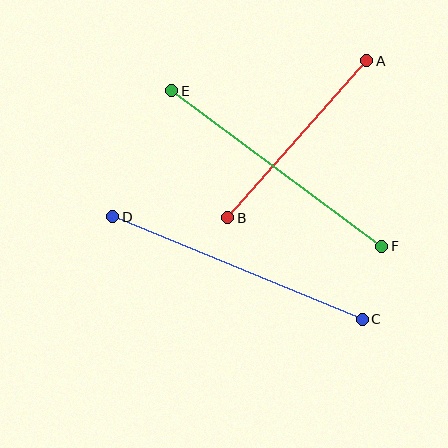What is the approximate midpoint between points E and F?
The midpoint is at approximately (277, 169) pixels.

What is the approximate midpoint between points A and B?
The midpoint is at approximately (297, 139) pixels.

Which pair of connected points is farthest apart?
Points C and D are farthest apart.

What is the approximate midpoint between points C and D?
The midpoint is at approximately (237, 268) pixels.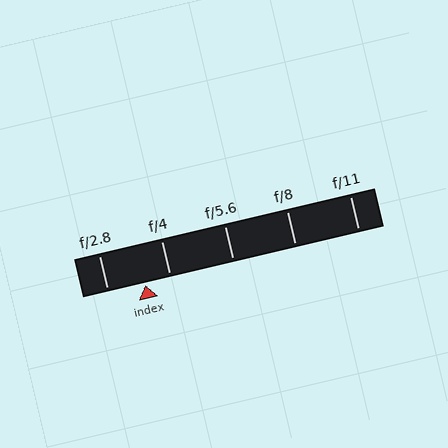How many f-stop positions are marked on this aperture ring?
There are 5 f-stop positions marked.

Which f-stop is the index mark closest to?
The index mark is closest to f/4.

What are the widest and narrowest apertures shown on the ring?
The widest aperture shown is f/2.8 and the narrowest is f/11.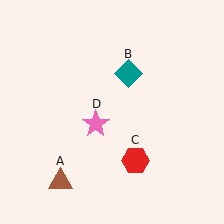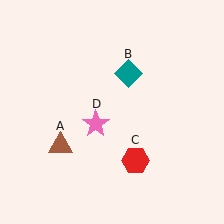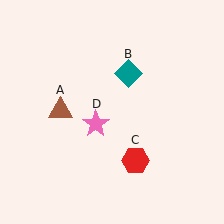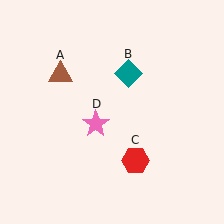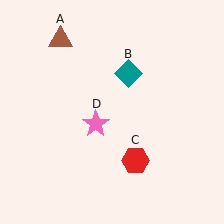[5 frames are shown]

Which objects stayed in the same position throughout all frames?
Teal diamond (object B) and red hexagon (object C) and pink star (object D) remained stationary.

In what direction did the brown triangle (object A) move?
The brown triangle (object A) moved up.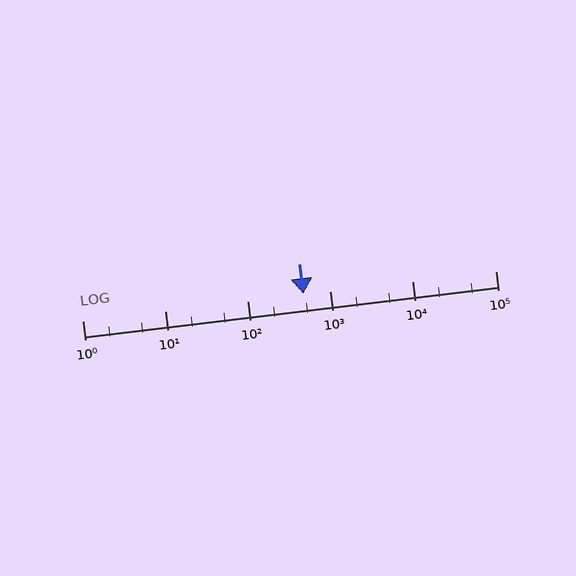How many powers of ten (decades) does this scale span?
The scale spans 5 decades, from 1 to 100000.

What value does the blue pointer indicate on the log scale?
The pointer indicates approximately 470.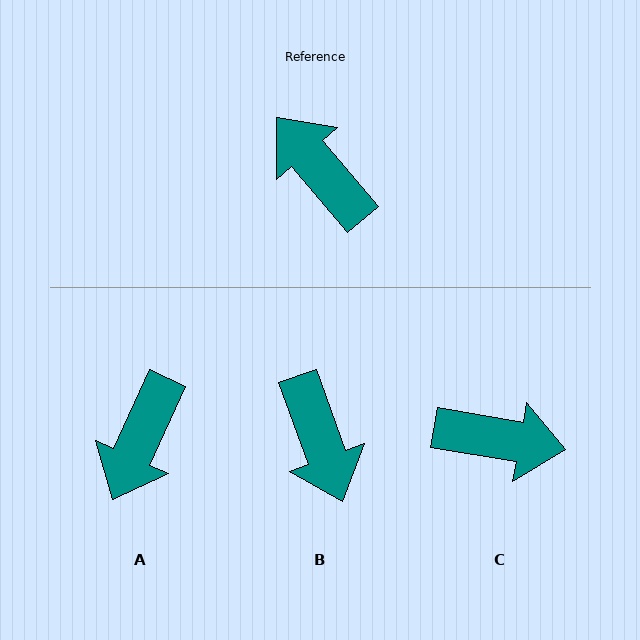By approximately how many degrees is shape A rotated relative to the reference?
Approximately 115 degrees counter-clockwise.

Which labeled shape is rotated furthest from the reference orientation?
B, about 160 degrees away.